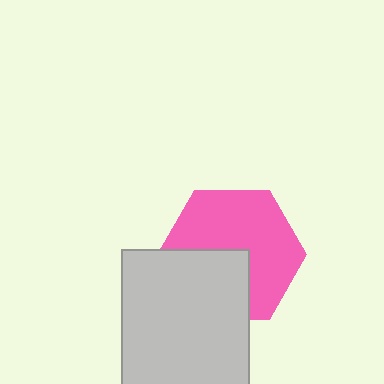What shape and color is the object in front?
The object in front is a light gray rectangle.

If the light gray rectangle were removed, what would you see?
You would see the complete pink hexagon.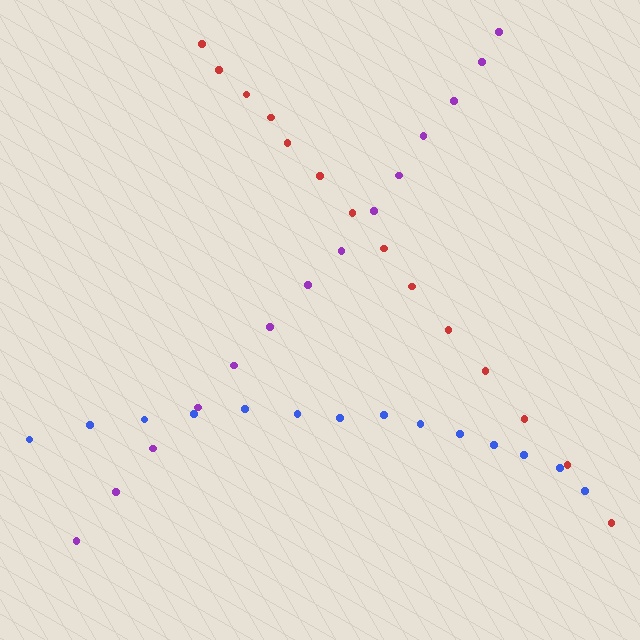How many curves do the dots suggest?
There are 3 distinct paths.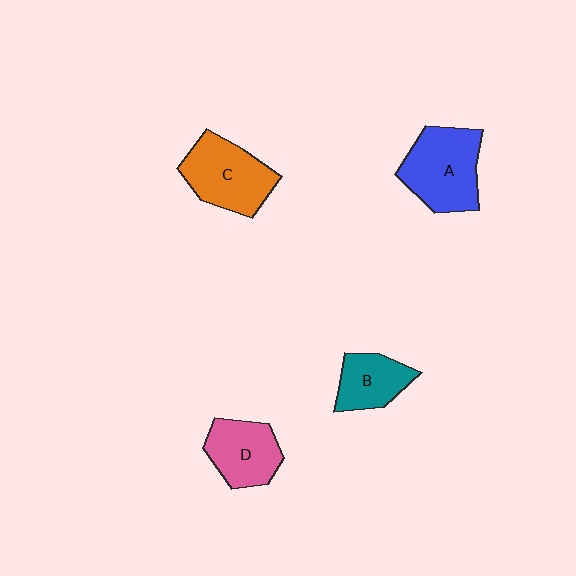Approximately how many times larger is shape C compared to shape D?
Approximately 1.3 times.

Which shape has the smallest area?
Shape B (teal).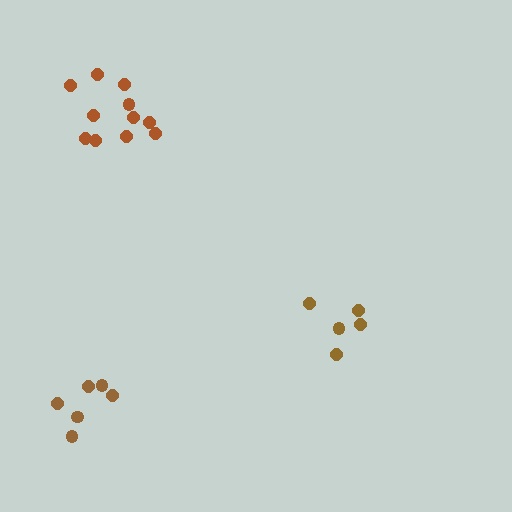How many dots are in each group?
Group 1: 5 dots, Group 2: 11 dots, Group 3: 6 dots (22 total).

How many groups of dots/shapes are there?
There are 3 groups.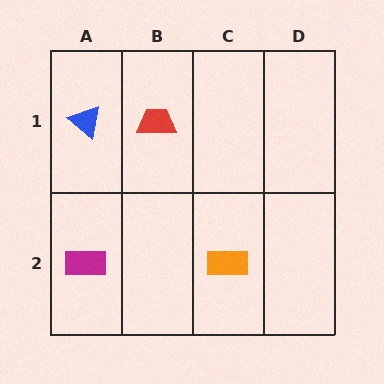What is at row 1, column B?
A red trapezoid.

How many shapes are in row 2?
2 shapes.